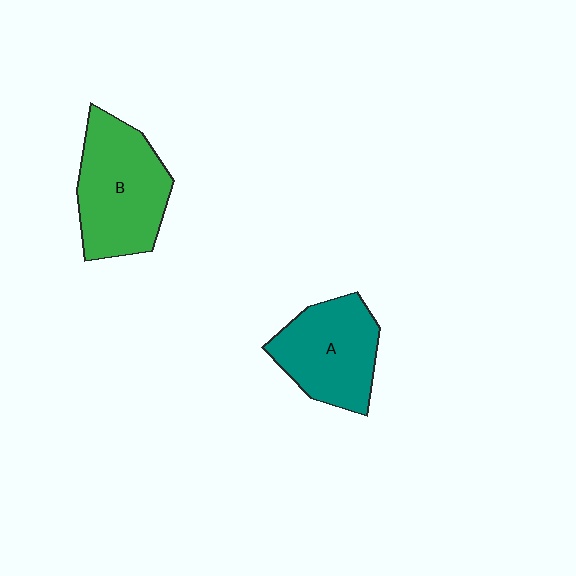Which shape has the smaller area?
Shape A (teal).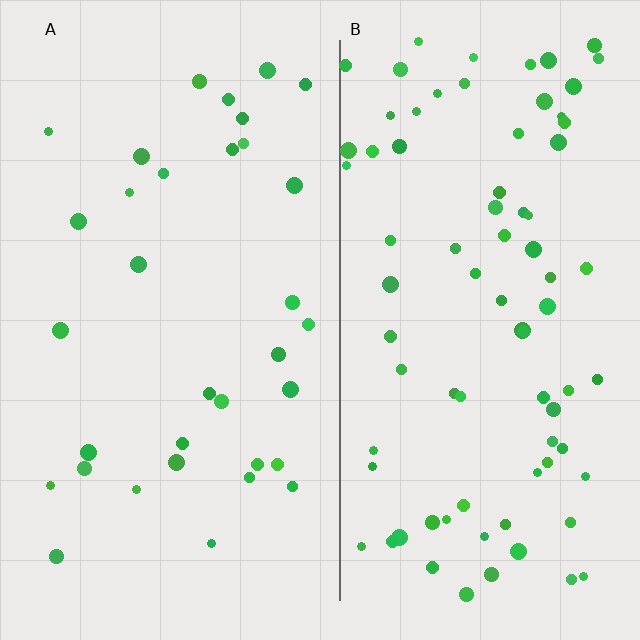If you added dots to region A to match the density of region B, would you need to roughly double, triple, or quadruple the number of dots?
Approximately double.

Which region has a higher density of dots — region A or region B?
B (the right).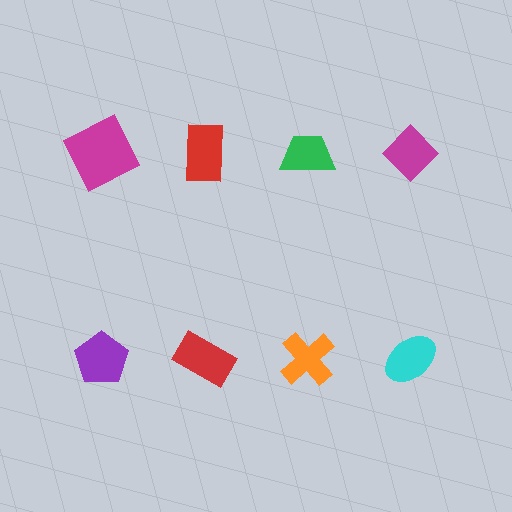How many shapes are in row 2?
4 shapes.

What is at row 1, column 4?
A magenta diamond.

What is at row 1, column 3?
A green trapezoid.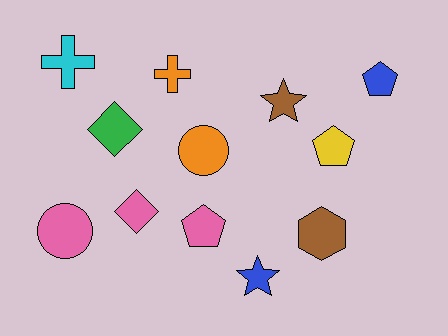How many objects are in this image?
There are 12 objects.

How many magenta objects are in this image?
There are no magenta objects.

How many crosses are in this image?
There are 2 crosses.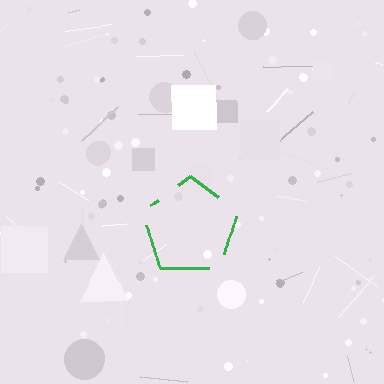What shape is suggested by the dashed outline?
The dashed outline suggests a pentagon.